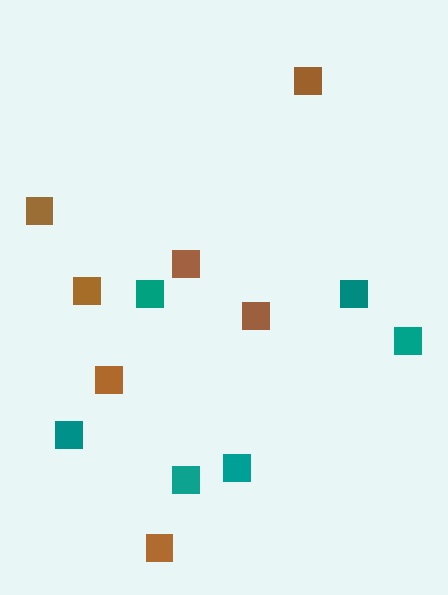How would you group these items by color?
There are 2 groups: one group of brown squares (7) and one group of teal squares (6).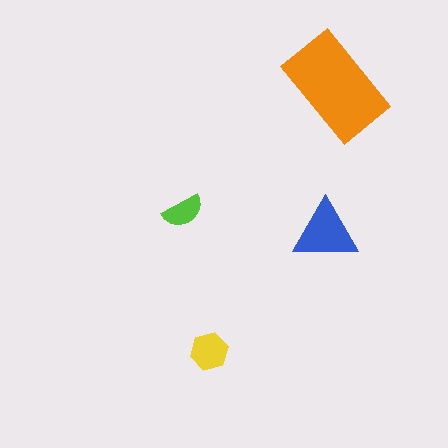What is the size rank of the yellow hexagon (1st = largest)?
3rd.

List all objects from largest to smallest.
The orange rectangle, the blue triangle, the yellow hexagon, the lime semicircle.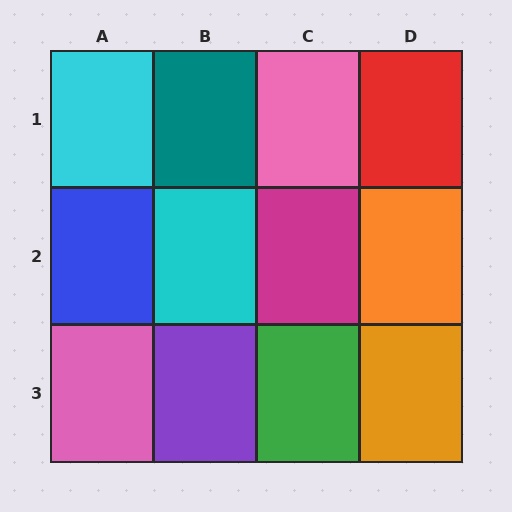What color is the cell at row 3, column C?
Green.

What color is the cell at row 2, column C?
Magenta.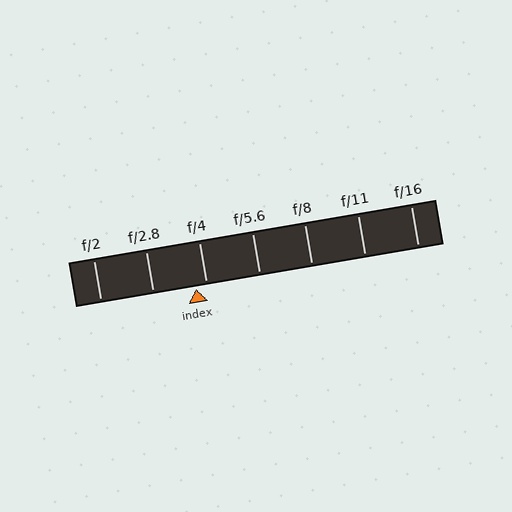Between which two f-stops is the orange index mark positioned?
The index mark is between f/2.8 and f/4.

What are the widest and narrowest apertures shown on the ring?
The widest aperture shown is f/2 and the narrowest is f/16.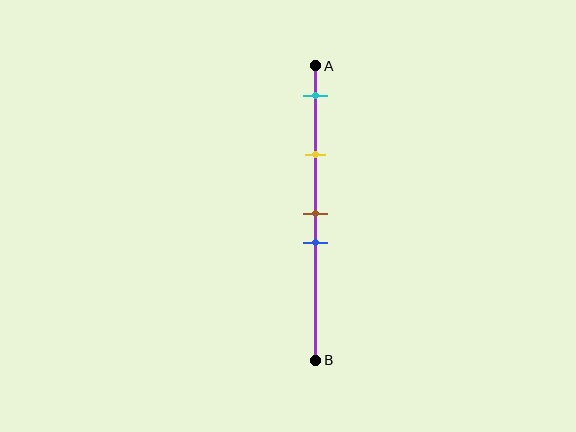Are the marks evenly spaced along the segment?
No, the marks are not evenly spaced.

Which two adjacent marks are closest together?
The brown and blue marks are the closest adjacent pair.